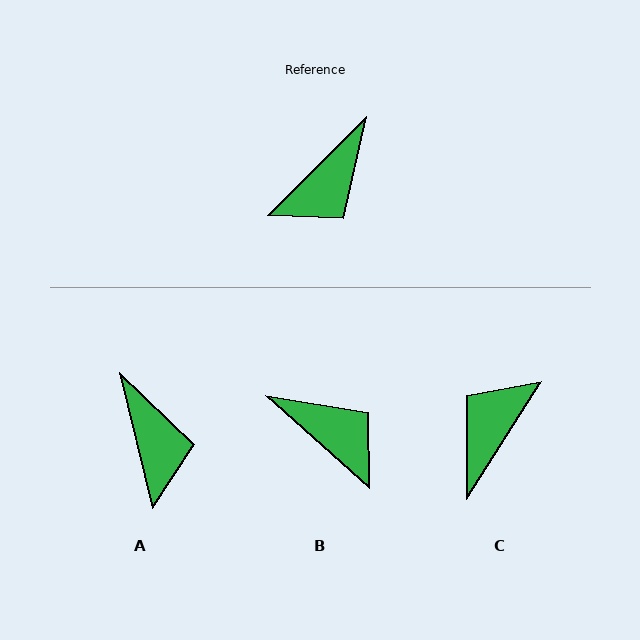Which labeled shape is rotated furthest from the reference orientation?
C, about 167 degrees away.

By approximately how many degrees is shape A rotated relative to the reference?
Approximately 59 degrees counter-clockwise.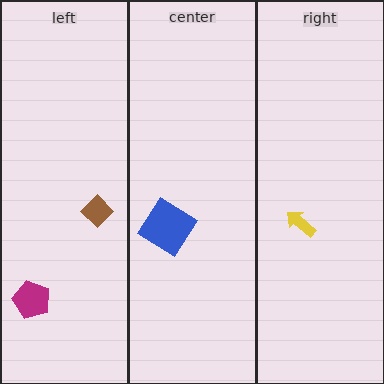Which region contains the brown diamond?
The left region.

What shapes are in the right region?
The yellow arrow.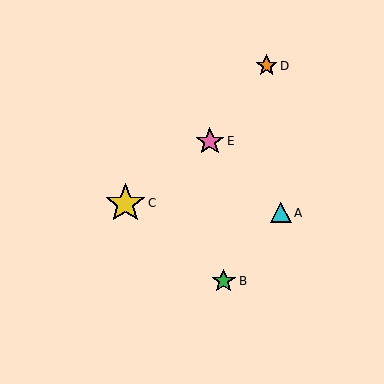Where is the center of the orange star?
The center of the orange star is at (267, 66).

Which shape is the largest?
The yellow star (labeled C) is the largest.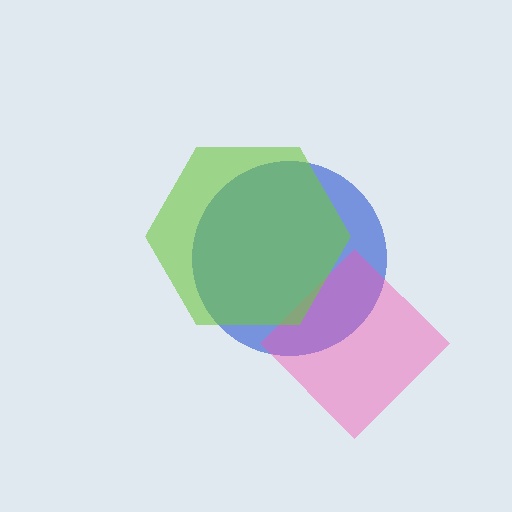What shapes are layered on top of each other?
The layered shapes are: a blue circle, a pink diamond, a lime hexagon.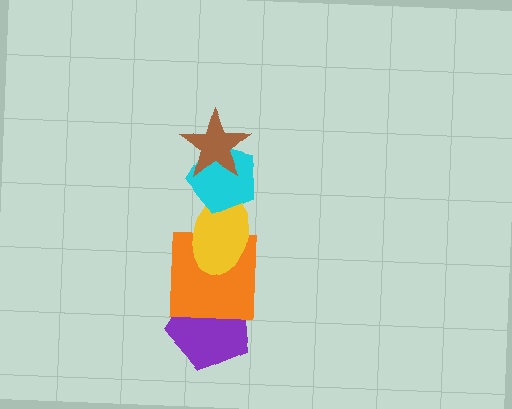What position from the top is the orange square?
The orange square is 4th from the top.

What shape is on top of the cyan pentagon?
The brown star is on top of the cyan pentagon.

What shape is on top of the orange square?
The yellow ellipse is on top of the orange square.